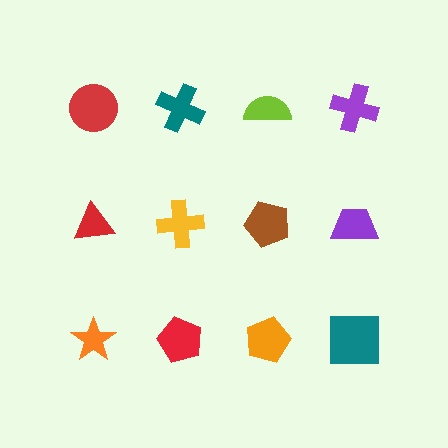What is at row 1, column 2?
A teal cross.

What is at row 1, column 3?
A lime semicircle.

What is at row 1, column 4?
A purple cross.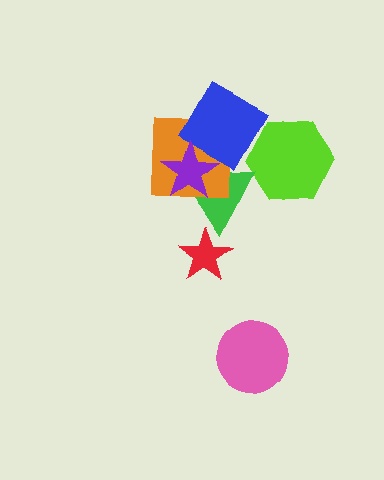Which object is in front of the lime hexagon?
The blue diamond is in front of the lime hexagon.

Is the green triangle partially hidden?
Yes, it is partially covered by another shape.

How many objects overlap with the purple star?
3 objects overlap with the purple star.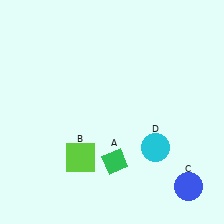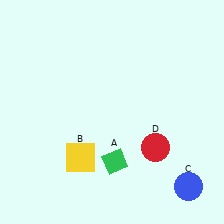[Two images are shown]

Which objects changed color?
B changed from lime to yellow. D changed from cyan to red.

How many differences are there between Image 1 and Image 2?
There are 2 differences between the two images.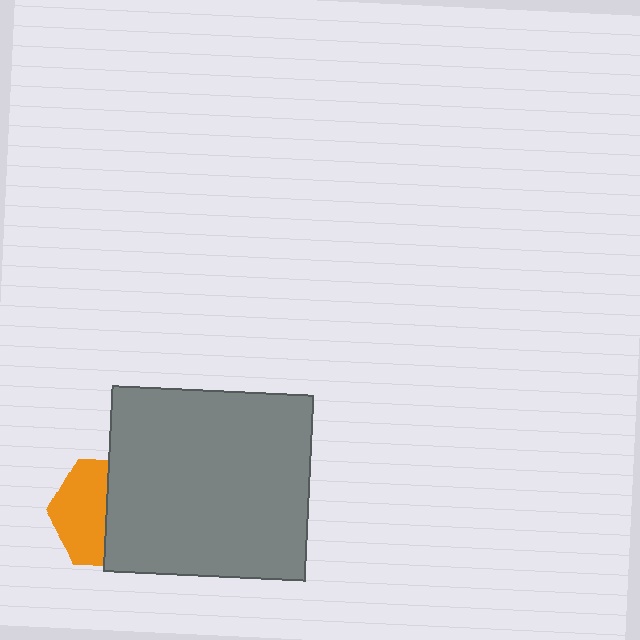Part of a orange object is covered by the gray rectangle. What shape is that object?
It is a hexagon.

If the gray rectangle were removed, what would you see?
You would see the complete orange hexagon.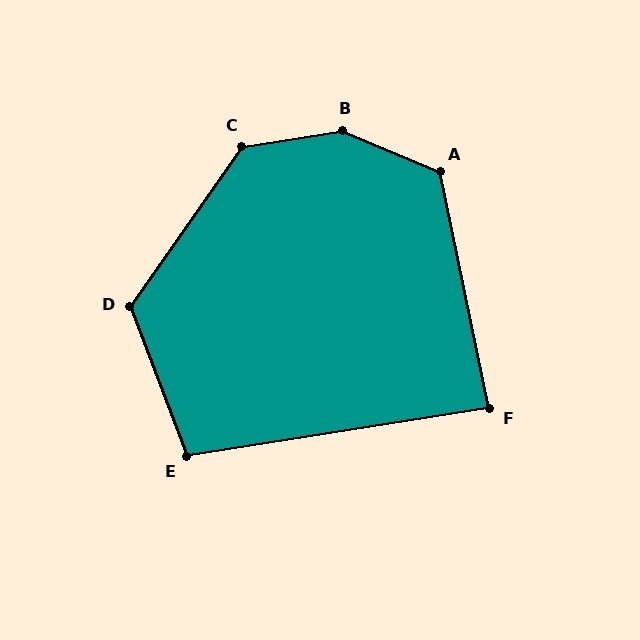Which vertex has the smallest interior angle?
F, at approximately 87 degrees.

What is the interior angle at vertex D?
Approximately 124 degrees (obtuse).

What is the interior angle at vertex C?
Approximately 134 degrees (obtuse).